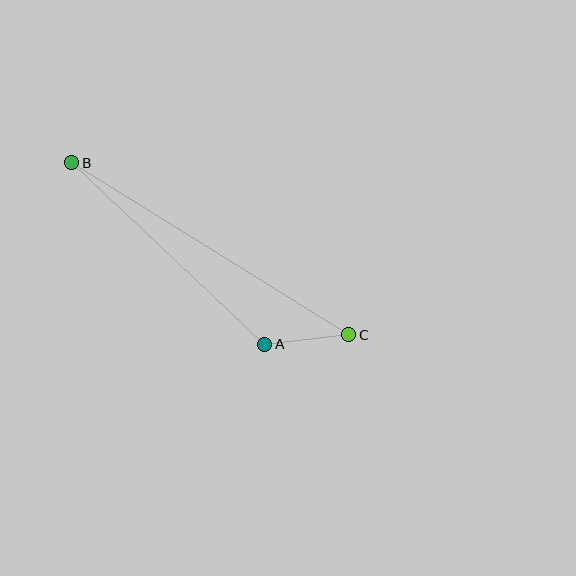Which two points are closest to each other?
Points A and C are closest to each other.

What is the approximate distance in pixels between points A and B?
The distance between A and B is approximately 265 pixels.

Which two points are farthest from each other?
Points B and C are farthest from each other.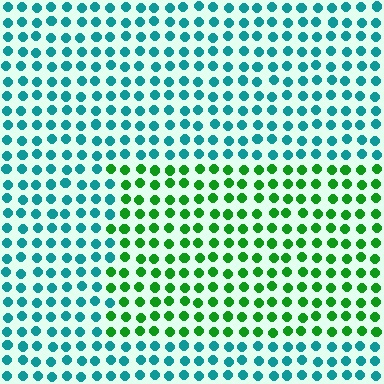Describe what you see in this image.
The image is filled with small teal elements in a uniform arrangement. A rectangle-shaped region is visible where the elements are tinted to a slightly different hue, forming a subtle color boundary.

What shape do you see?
I see a rectangle.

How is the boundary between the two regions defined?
The boundary is defined purely by a slight shift in hue (about 56 degrees). Spacing, size, and orientation are identical on both sides.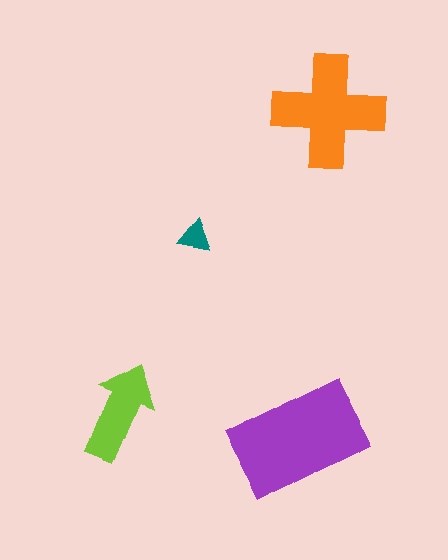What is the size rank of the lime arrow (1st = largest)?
3rd.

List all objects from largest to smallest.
The purple rectangle, the orange cross, the lime arrow, the teal triangle.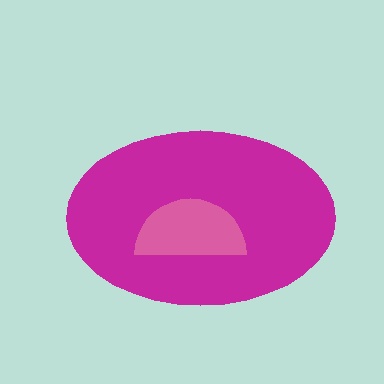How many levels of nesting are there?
2.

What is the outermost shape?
The magenta ellipse.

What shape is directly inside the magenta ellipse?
The pink semicircle.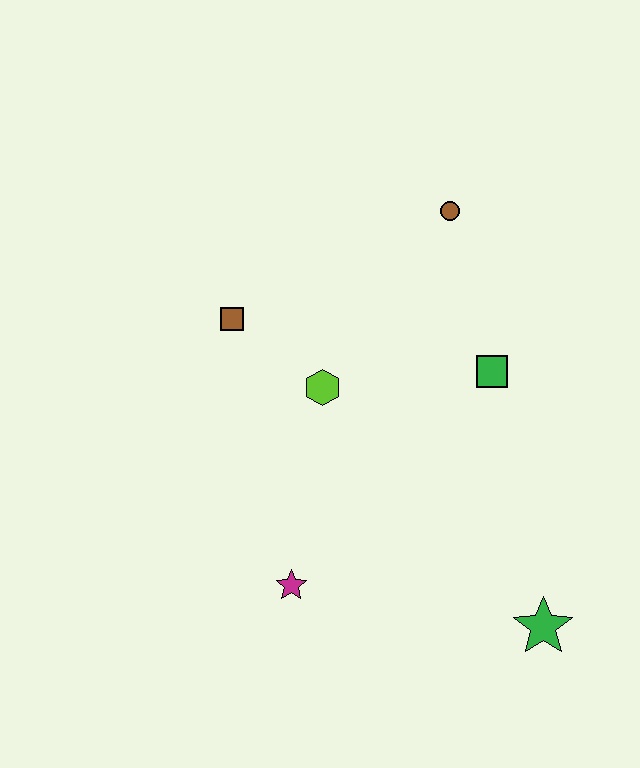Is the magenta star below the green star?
No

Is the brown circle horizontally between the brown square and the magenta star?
No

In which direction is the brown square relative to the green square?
The brown square is to the left of the green square.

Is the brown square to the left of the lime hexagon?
Yes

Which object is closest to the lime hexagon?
The brown square is closest to the lime hexagon.